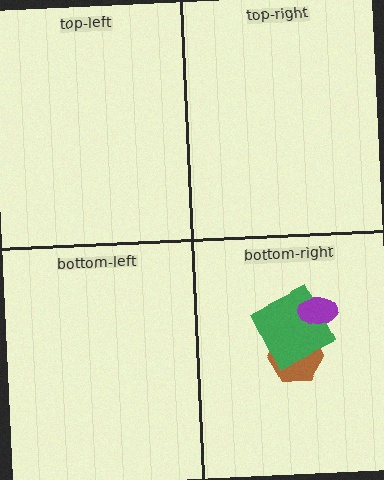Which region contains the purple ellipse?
The bottom-right region.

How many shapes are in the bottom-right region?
3.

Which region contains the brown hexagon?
The bottom-right region.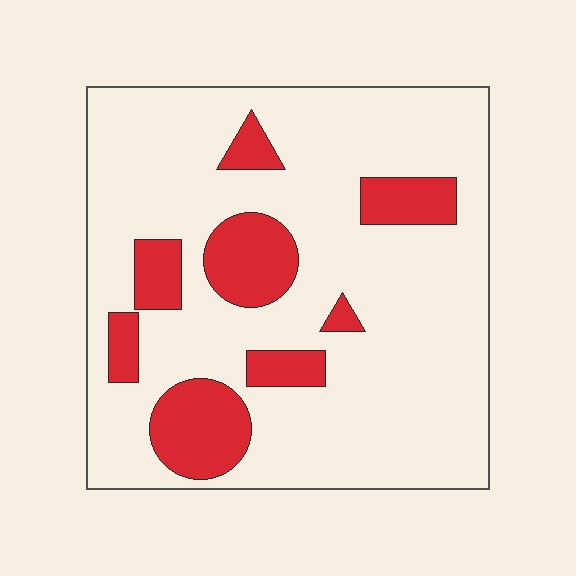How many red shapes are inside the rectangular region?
8.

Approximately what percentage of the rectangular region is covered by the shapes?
Approximately 20%.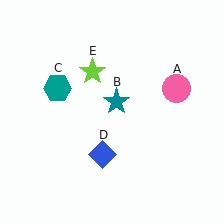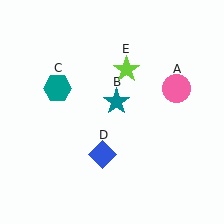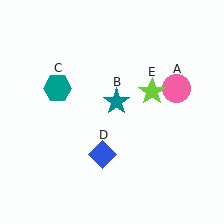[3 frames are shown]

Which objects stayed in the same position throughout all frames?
Pink circle (object A) and teal star (object B) and teal hexagon (object C) and blue diamond (object D) remained stationary.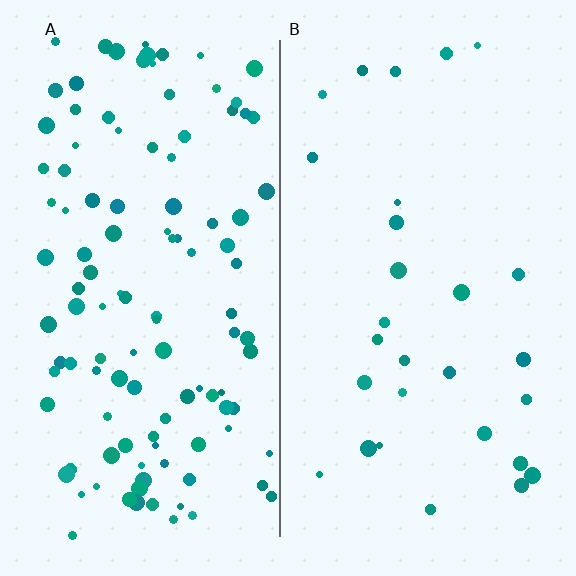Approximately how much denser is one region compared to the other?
Approximately 4.1× — region A over region B.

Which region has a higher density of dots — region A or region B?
A (the left).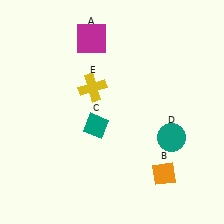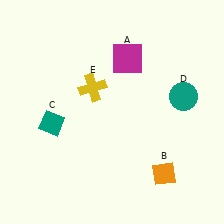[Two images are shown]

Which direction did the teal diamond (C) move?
The teal diamond (C) moved left.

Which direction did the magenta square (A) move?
The magenta square (A) moved right.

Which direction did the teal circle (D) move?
The teal circle (D) moved up.